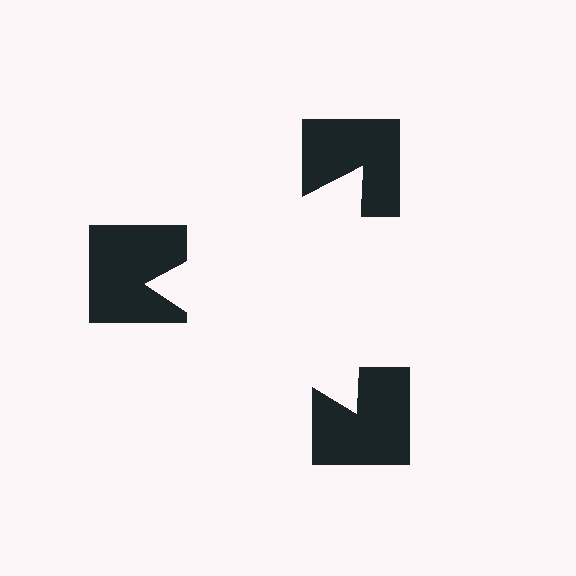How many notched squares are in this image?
There are 3 — one at each vertex of the illusory triangle.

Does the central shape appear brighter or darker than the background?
It typically appears slightly brighter than the background, even though no actual brightness change is drawn.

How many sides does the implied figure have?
3 sides.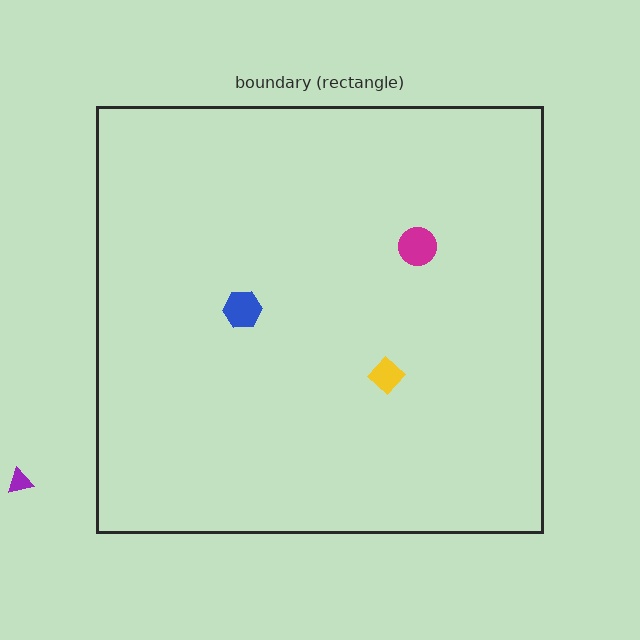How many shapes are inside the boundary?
3 inside, 1 outside.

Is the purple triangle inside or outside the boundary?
Outside.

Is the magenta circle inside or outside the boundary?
Inside.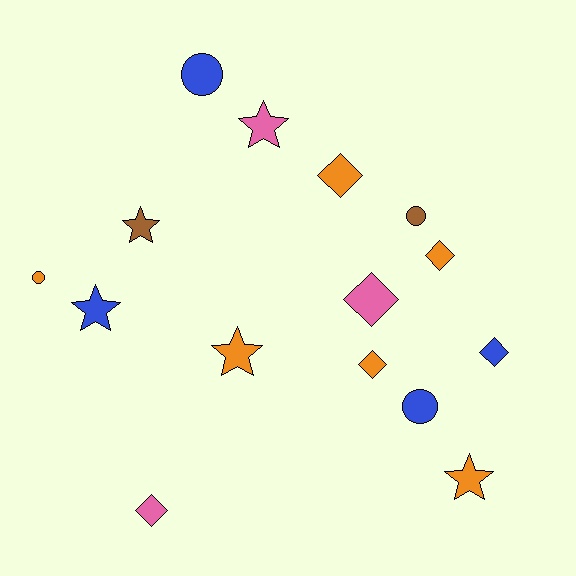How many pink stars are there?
There is 1 pink star.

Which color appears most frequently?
Orange, with 6 objects.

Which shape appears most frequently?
Diamond, with 6 objects.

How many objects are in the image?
There are 15 objects.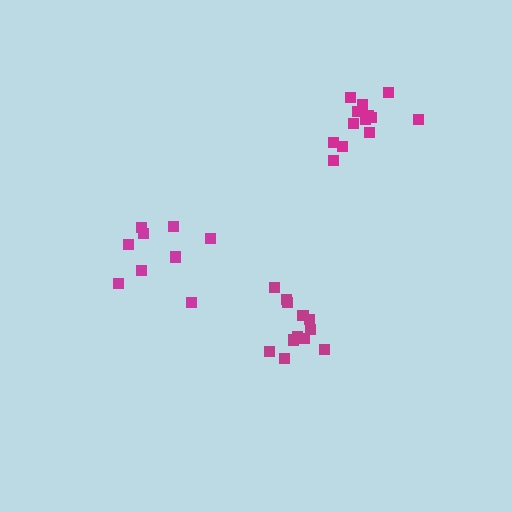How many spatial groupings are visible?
There are 3 spatial groupings.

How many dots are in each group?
Group 1: 9 dots, Group 2: 13 dots, Group 3: 13 dots (35 total).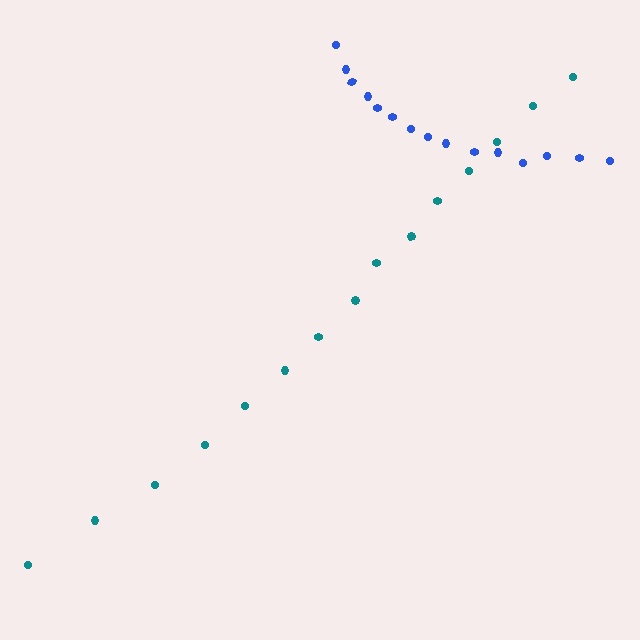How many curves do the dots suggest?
There are 2 distinct paths.